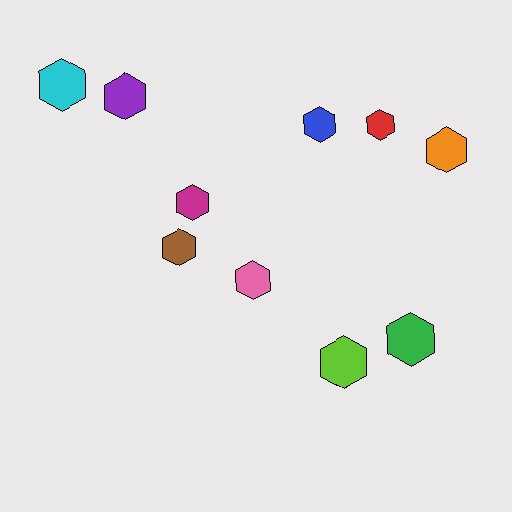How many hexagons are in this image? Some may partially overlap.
There are 10 hexagons.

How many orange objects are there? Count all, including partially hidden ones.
There is 1 orange object.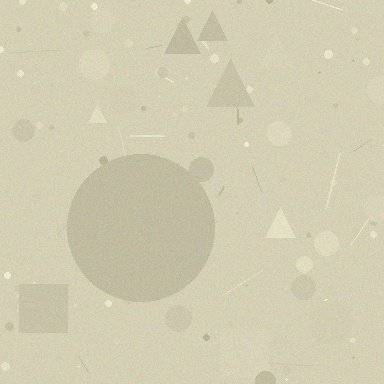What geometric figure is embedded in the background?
A circle is embedded in the background.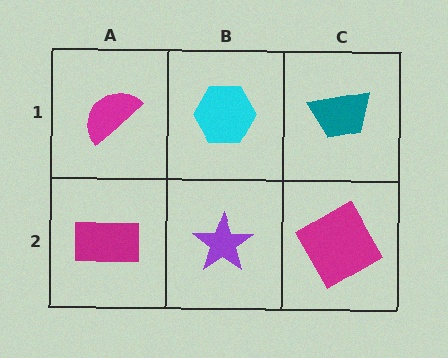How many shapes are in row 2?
3 shapes.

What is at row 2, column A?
A magenta rectangle.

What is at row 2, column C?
A magenta diamond.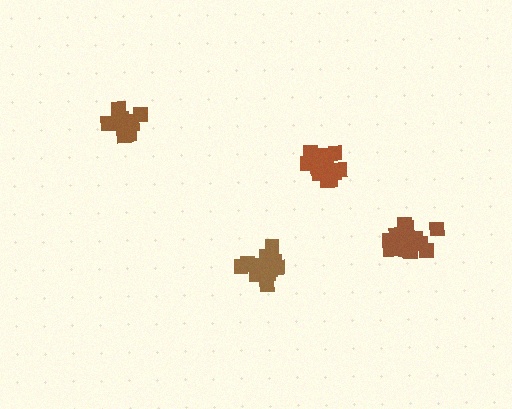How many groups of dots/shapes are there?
There are 4 groups.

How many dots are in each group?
Group 1: 15 dots, Group 2: 13 dots, Group 3: 18 dots, Group 4: 14 dots (60 total).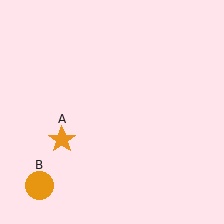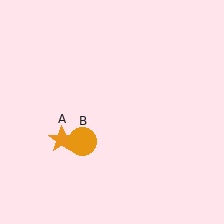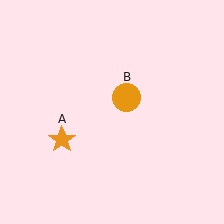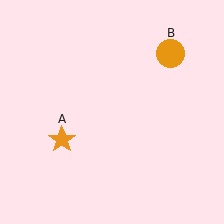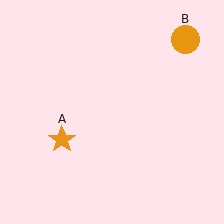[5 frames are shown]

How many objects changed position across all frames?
1 object changed position: orange circle (object B).